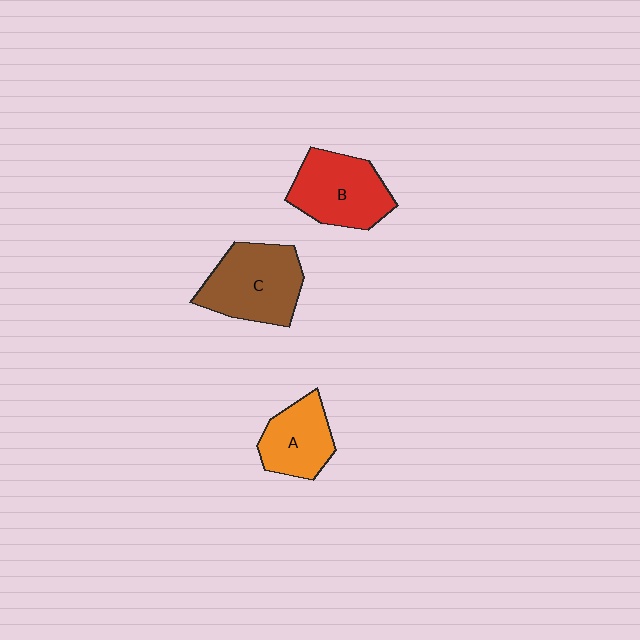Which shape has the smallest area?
Shape A (orange).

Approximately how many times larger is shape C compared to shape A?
Approximately 1.4 times.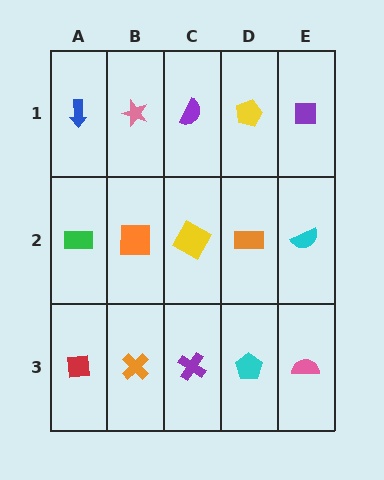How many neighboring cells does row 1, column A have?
2.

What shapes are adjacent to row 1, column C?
A yellow diamond (row 2, column C), a pink star (row 1, column B), a yellow pentagon (row 1, column D).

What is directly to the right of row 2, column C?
An orange rectangle.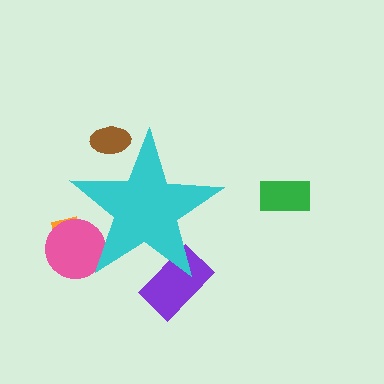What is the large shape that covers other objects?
A cyan star.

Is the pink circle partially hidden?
Yes, the pink circle is partially hidden behind the cyan star.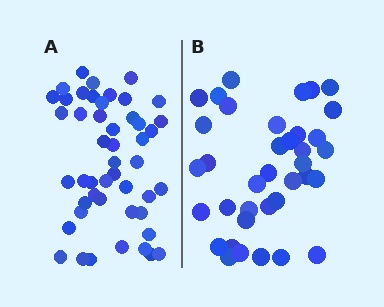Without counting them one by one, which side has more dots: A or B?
Region A (the left region) has more dots.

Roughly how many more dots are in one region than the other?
Region A has roughly 12 or so more dots than region B.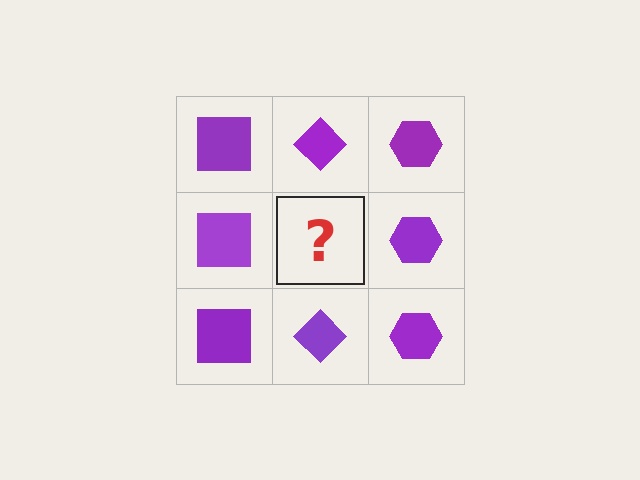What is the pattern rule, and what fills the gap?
The rule is that each column has a consistent shape. The gap should be filled with a purple diamond.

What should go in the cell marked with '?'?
The missing cell should contain a purple diamond.